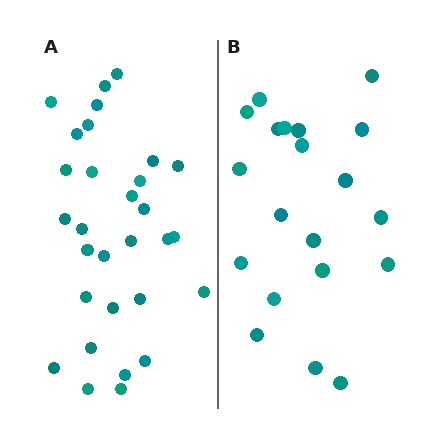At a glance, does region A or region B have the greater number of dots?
Region A (the left region) has more dots.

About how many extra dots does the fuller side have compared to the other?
Region A has roughly 10 or so more dots than region B.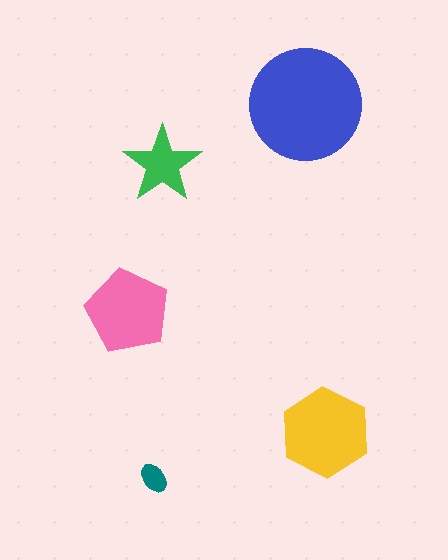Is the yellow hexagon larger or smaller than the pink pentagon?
Larger.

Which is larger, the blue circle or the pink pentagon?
The blue circle.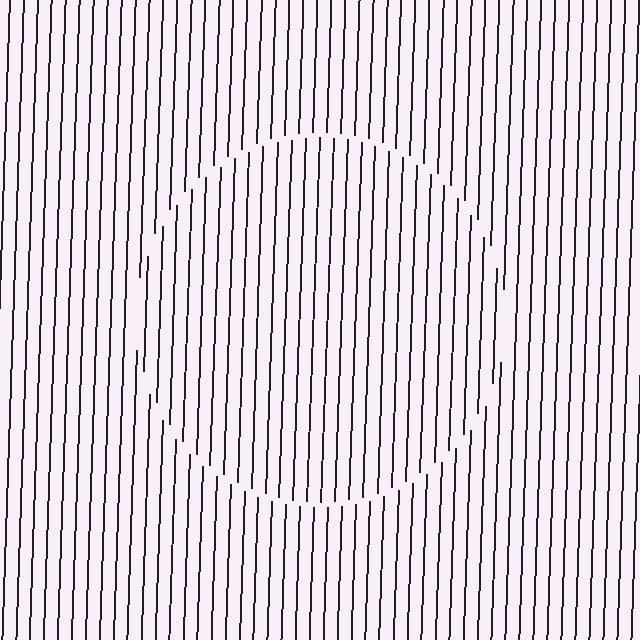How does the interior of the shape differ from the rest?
The interior of the shape contains the same grating, shifted by half a period — the contour is defined by the phase discontinuity where line-ends from the inner and outer gratings abut.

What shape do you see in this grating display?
An illusory circle. The interior of the shape contains the same grating, shifted by half a period — the contour is defined by the phase discontinuity where line-ends from the inner and outer gratings abut.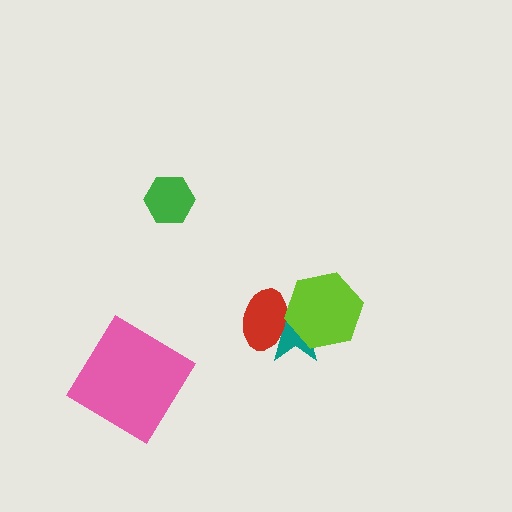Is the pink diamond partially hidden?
No, no other shape covers it.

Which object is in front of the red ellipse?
The lime hexagon is in front of the red ellipse.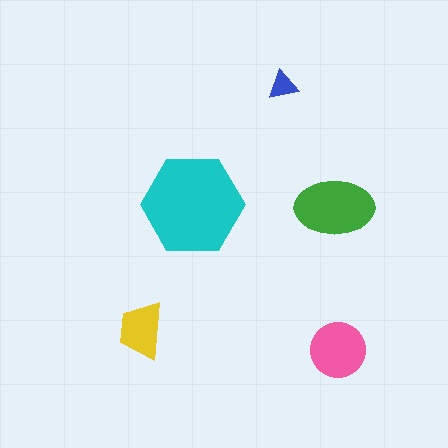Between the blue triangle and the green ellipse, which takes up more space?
The green ellipse.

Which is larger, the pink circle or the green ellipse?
The green ellipse.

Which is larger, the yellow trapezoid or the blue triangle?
The yellow trapezoid.